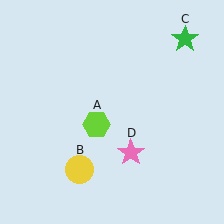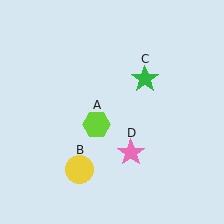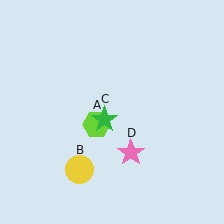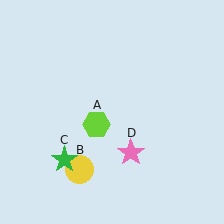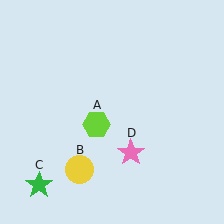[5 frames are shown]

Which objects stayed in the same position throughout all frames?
Lime hexagon (object A) and yellow circle (object B) and pink star (object D) remained stationary.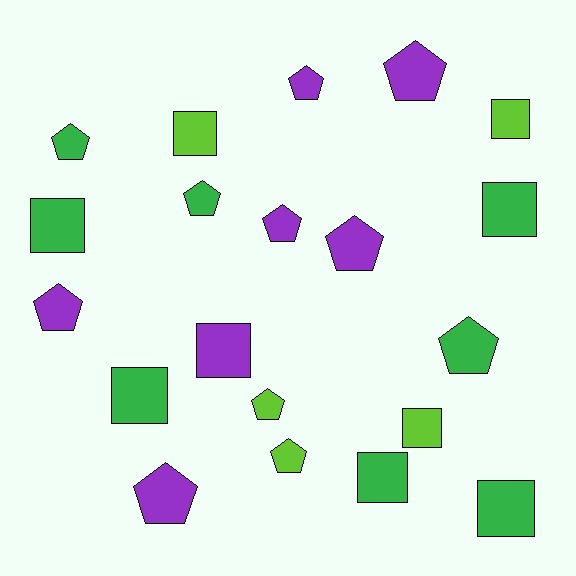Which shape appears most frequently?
Pentagon, with 11 objects.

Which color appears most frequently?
Green, with 8 objects.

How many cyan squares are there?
There are no cyan squares.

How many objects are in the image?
There are 20 objects.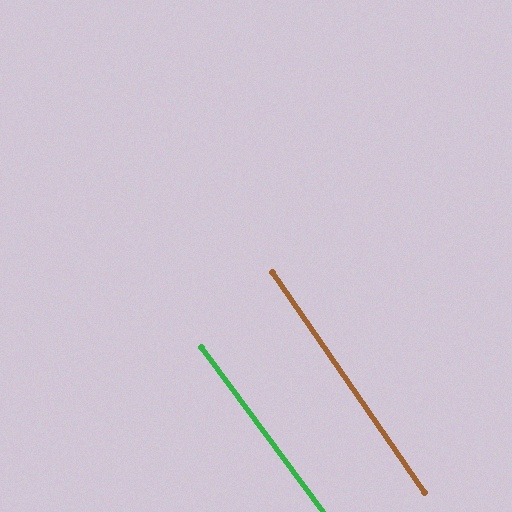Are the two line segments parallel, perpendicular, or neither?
Parallel — their directions differ by only 1.8°.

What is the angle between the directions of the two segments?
Approximately 2 degrees.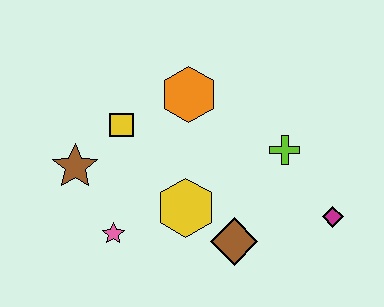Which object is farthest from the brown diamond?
The brown star is farthest from the brown diamond.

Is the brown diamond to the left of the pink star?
No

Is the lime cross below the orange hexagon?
Yes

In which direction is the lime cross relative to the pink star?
The lime cross is to the right of the pink star.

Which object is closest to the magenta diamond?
The lime cross is closest to the magenta diamond.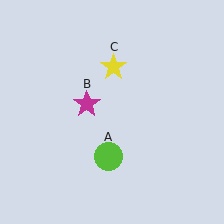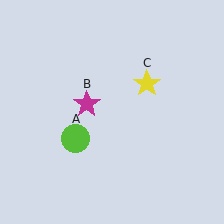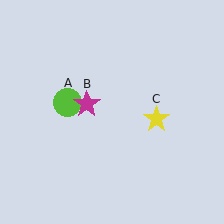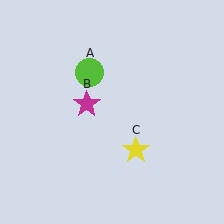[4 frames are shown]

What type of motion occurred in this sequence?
The lime circle (object A), yellow star (object C) rotated clockwise around the center of the scene.